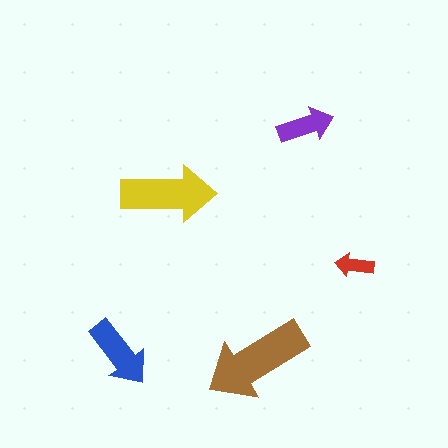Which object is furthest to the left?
The blue arrow is leftmost.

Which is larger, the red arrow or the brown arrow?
The brown one.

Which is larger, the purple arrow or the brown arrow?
The brown one.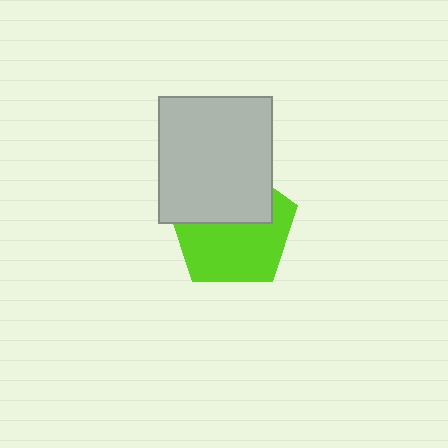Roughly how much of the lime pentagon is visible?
About half of it is visible (roughly 57%).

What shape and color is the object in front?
The object in front is a light gray rectangle.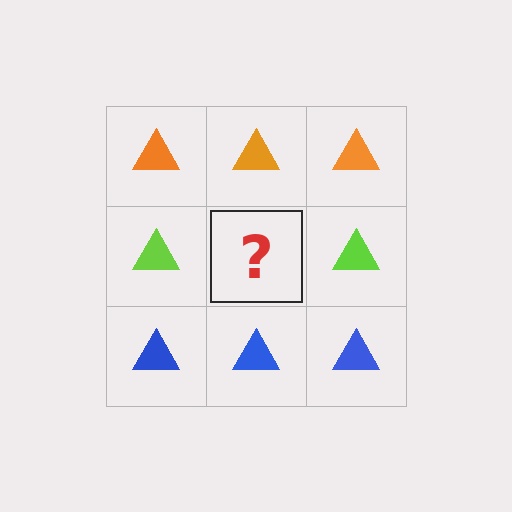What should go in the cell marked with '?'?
The missing cell should contain a lime triangle.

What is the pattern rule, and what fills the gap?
The rule is that each row has a consistent color. The gap should be filled with a lime triangle.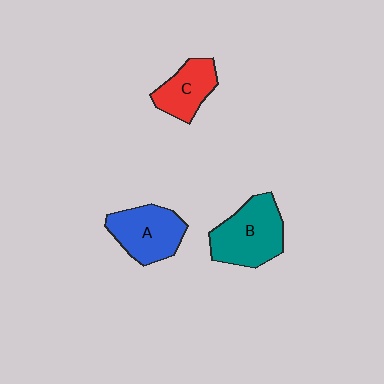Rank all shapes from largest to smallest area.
From largest to smallest: B (teal), A (blue), C (red).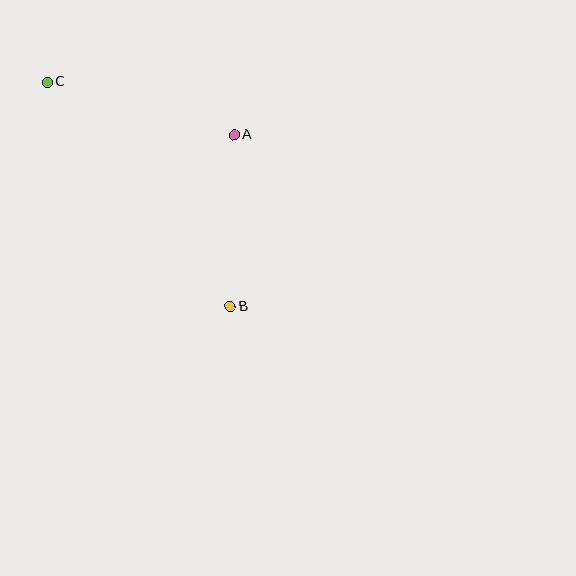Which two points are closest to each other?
Points A and B are closest to each other.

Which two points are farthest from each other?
Points B and C are farthest from each other.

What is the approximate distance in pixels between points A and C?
The distance between A and C is approximately 194 pixels.